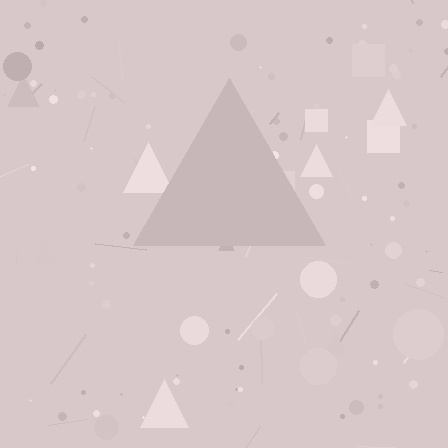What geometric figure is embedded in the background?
A triangle is embedded in the background.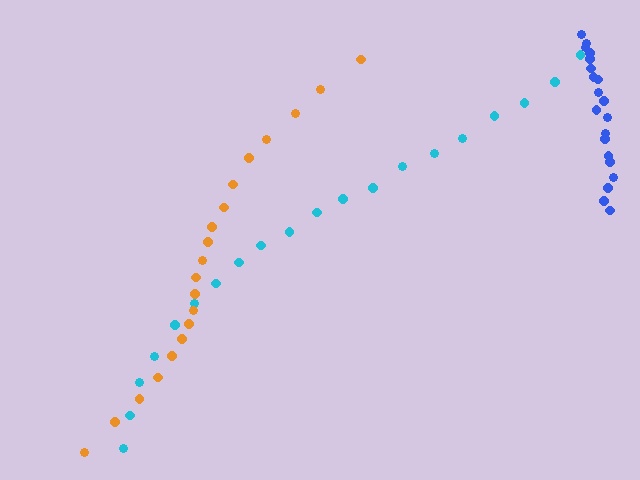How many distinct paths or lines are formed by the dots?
There are 3 distinct paths.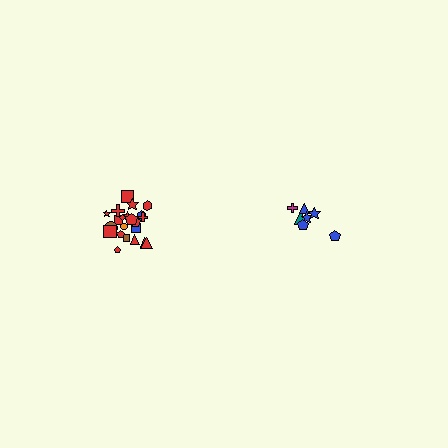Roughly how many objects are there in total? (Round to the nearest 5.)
Roughly 30 objects in total.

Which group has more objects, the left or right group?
The left group.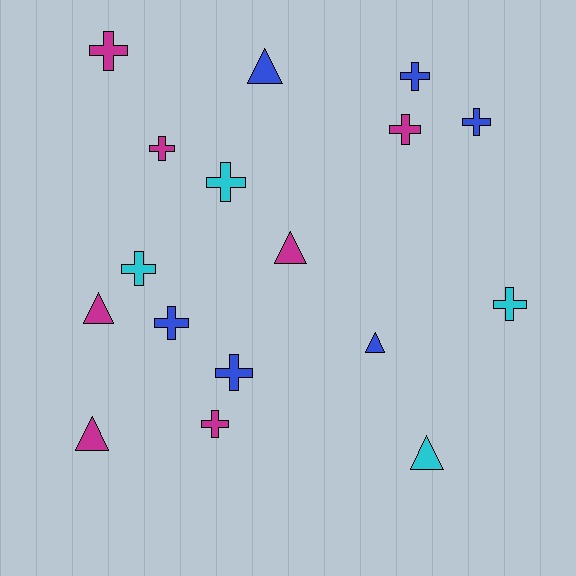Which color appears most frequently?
Magenta, with 7 objects.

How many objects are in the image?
There are 17 objects.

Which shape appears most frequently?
Cross, with 11 objects.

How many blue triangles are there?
There are 2 blue triangles.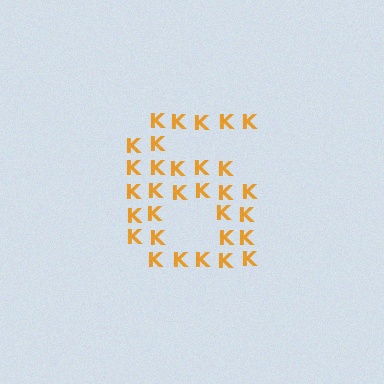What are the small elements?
The small elements are letter K's.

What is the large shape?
The large shape is the digit 6.